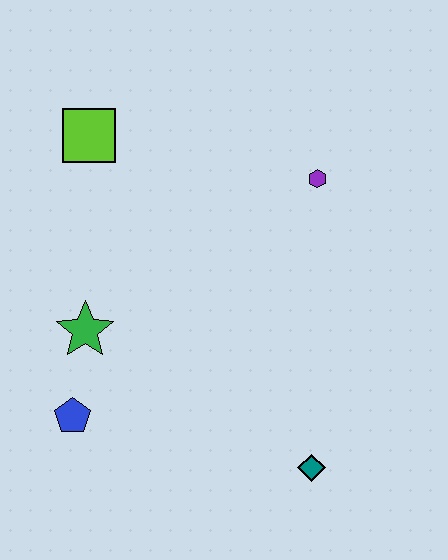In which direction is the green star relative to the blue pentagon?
The green star is above the blue pentagon.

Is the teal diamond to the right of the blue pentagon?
Yes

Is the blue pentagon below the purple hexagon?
Yes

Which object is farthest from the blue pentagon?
The purple hexagon is farthest from the blue pentagon.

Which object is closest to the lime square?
The green star is closest to the lime square.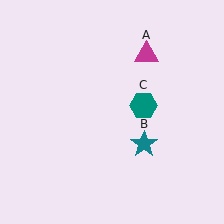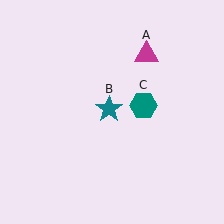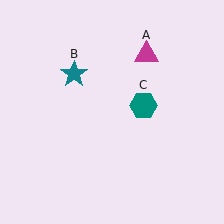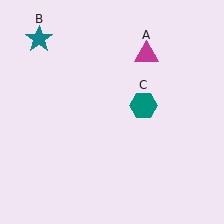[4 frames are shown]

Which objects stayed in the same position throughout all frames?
Magenta triangle (object A) and teal hexagon (object C) remained stationary.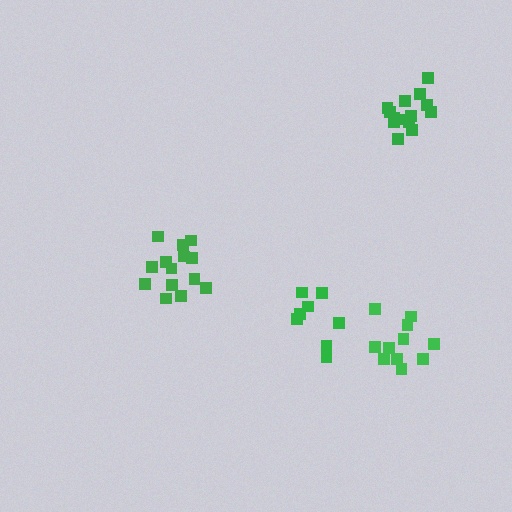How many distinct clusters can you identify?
There are 4 distinct clusters.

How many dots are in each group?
Group 1: 14 dots, Group 2: 8 dots, Group 3: 11 dots, Group 4: 14 dots (47 total).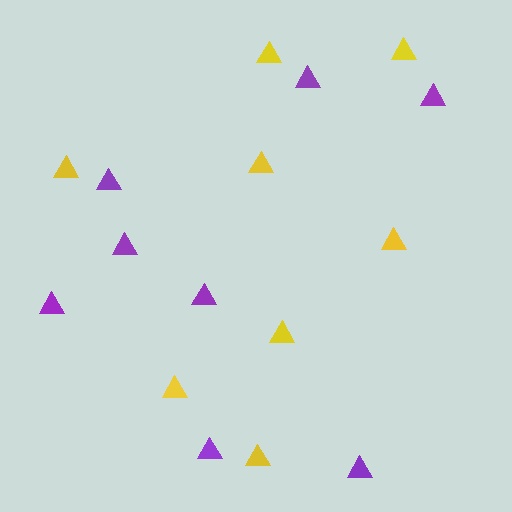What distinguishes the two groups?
There are 2 groups: one group of yellow triangles (8) and one group of purple triangles (8).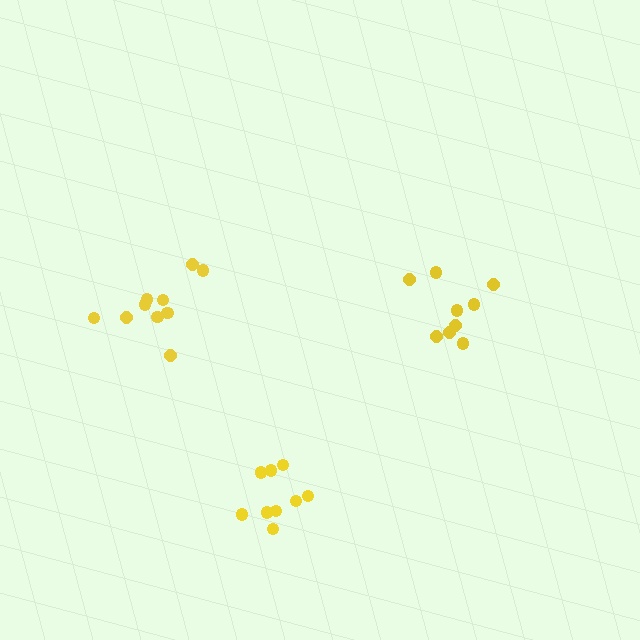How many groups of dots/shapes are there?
There are 3 groups.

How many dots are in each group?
Group 1: 10 dots, Group 2: 9 dots, Group 3: 9 dots (28 total).